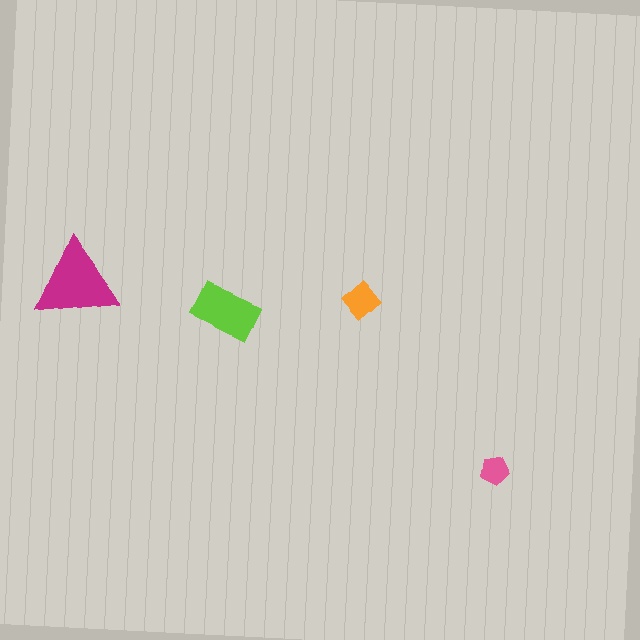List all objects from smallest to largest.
The pink pentagon, the orange diamond, the lime rectangle, the magenta triangle.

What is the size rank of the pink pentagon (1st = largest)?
4th.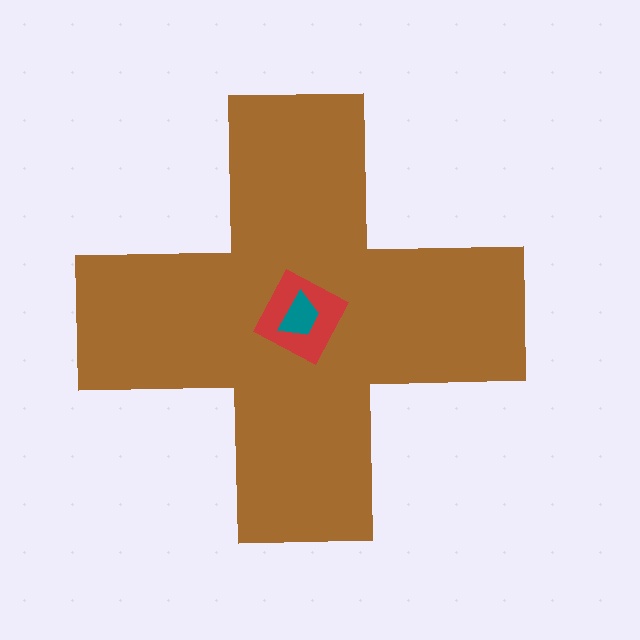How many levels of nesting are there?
3.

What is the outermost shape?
The brown cross.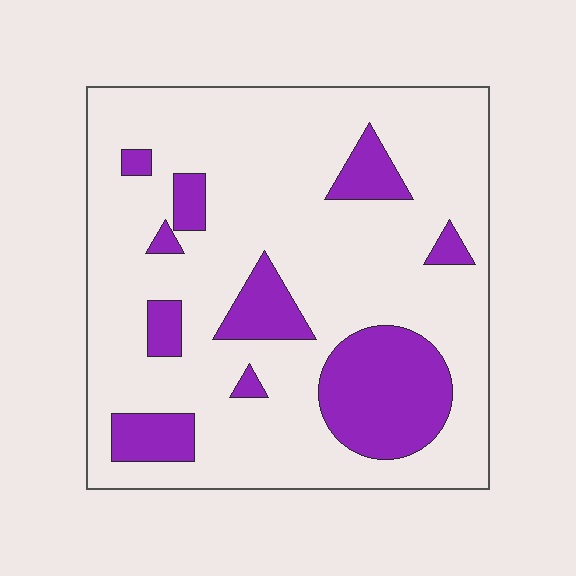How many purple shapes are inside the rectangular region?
10.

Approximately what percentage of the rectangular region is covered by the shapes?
Approximately 20%.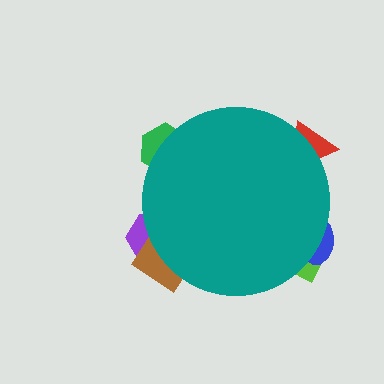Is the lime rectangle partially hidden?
Yes, the lime rectangle is partially hidden behind the teal circle.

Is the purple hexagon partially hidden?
Yes, the purple hexagon is partially hidden behind the teal circle.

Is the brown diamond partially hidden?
Yes, the brown diamond is partially hidden behind the teal circle.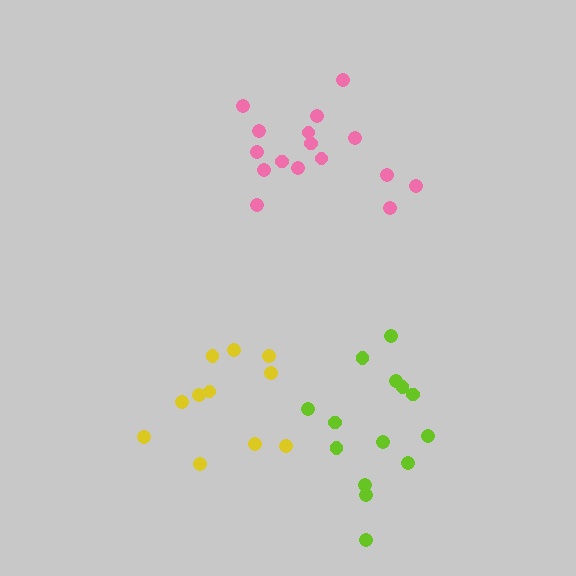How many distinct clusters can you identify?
There are 3 distinct clusters.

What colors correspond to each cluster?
The clusters are colored: yellow, pink, lime.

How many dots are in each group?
Group 1: 11 dots, Group 2: 16 dots, Group 3: 14 dots (41 total).